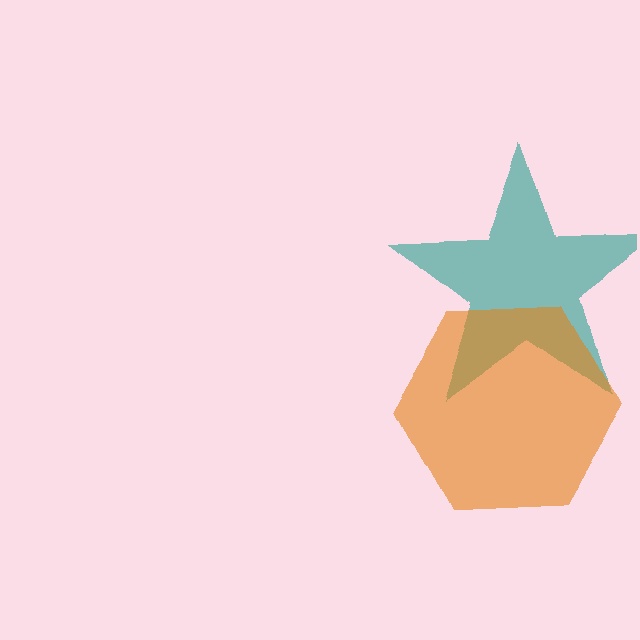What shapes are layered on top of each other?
The layered shapes are: a teal star, an orange hexagon.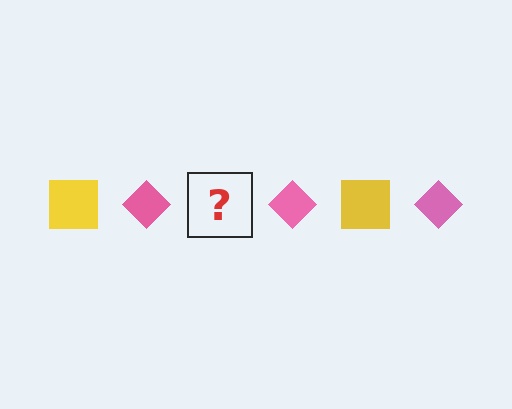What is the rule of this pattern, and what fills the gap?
The rule is that the pattern alternates between yellow square and pink diamond. The gap should be filled with a yellow square.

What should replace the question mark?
The question mark should be replaced with a yellow square.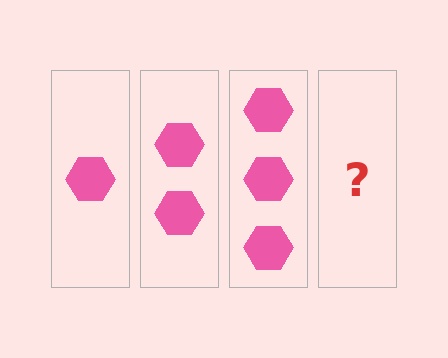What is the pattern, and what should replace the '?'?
The pattern is that each step adds one more hexagon. The '?' should be 4 hexagons.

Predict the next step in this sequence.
The next step is 4 hexagons.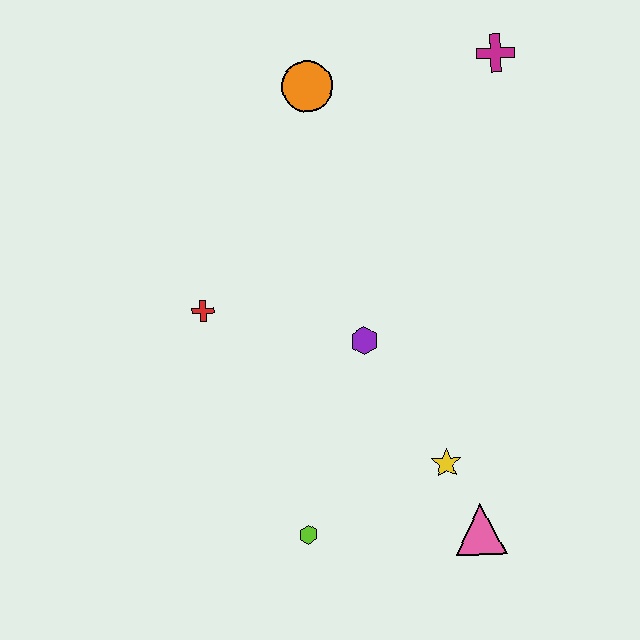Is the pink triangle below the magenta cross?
Yes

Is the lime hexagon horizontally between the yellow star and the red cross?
Yes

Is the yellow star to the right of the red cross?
Yes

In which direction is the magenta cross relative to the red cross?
The magenta cross is to the right of the red cross.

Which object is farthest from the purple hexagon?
The magenta cross is farthest from the purple hexagon.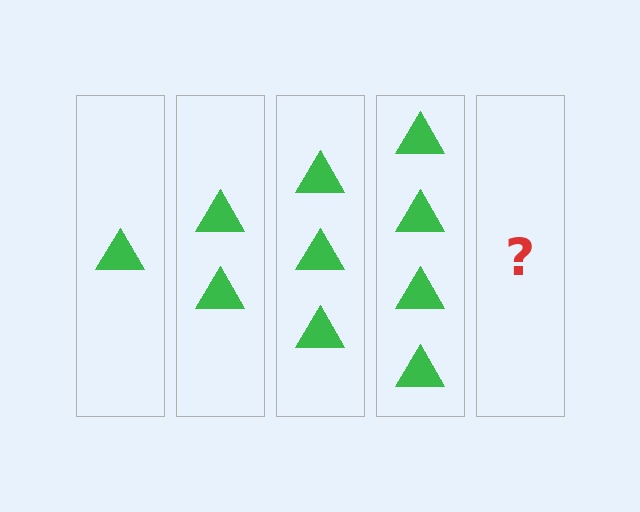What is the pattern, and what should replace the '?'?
The pattern is that each step adds one more triangle. The '?' should be 5 triangles.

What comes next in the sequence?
The next element should be 5 triangles.